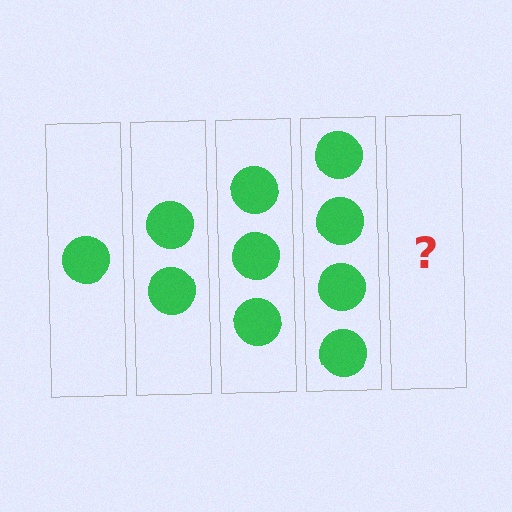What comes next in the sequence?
The next element should be 5 circles.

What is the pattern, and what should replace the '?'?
The pattern is that each step adds one more circle. The '?' should be 5 circles.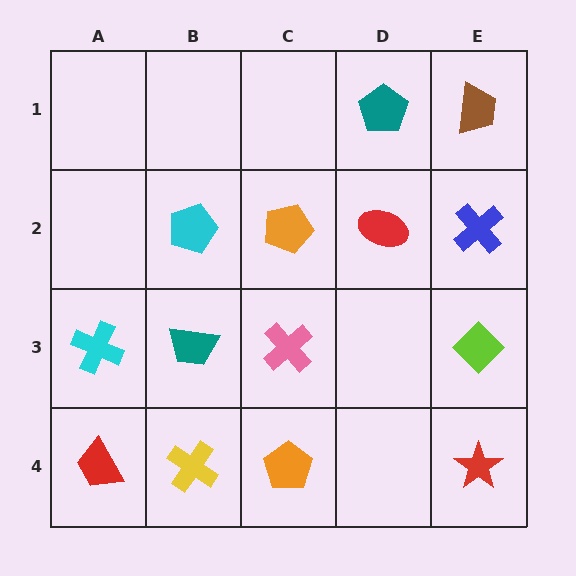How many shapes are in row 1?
2 shapes.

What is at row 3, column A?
A cyan cross.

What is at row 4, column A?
A red trapezoid.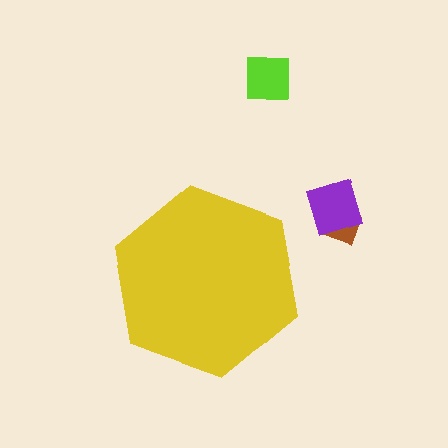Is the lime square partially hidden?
No, the lime square is fully visible.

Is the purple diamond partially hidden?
No, the purple diamond is fully visible.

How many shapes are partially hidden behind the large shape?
0 shapes are partially hidden.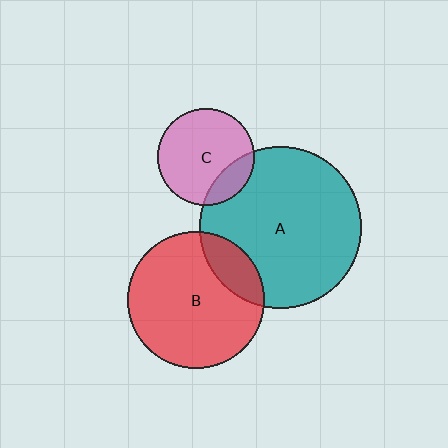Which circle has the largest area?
Circle A (teal).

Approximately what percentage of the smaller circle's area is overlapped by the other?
Approximately 20%.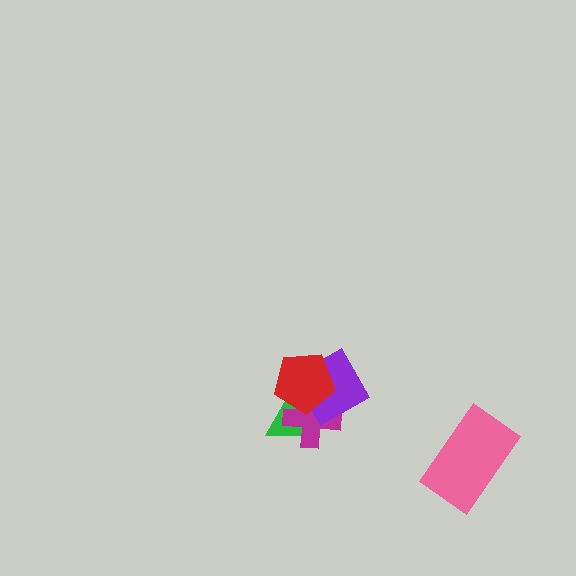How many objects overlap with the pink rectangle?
0 objects overlap with the pink rectangle.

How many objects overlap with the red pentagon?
3 objects overlap with the red pentagon.